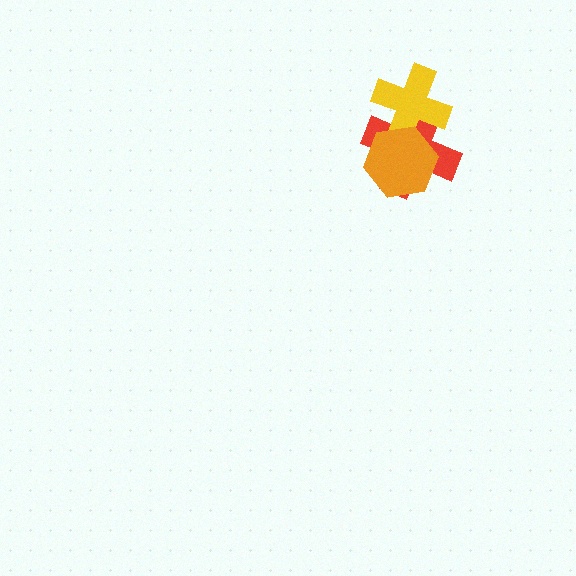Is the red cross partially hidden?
Yes, it is partially covered by another shape.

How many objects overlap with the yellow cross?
2 objects overlap with the yellow cross.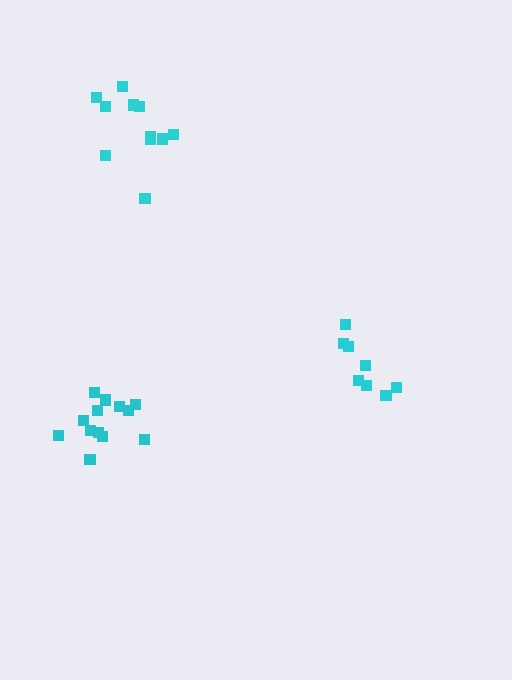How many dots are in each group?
Group 1: 8 dots, Group 2: 13 dots, Group 3: 11 dots (32 total).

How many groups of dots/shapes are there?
There are 3 groups.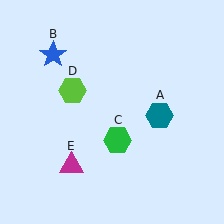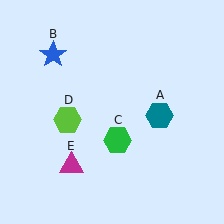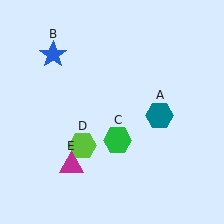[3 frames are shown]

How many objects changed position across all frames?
1 object changed position: lime hexagon (object D).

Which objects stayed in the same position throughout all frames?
Teal hexagon (object A) and blue star (object B) and green hexagon (object C) and magenta triangle (object E) remained stationary.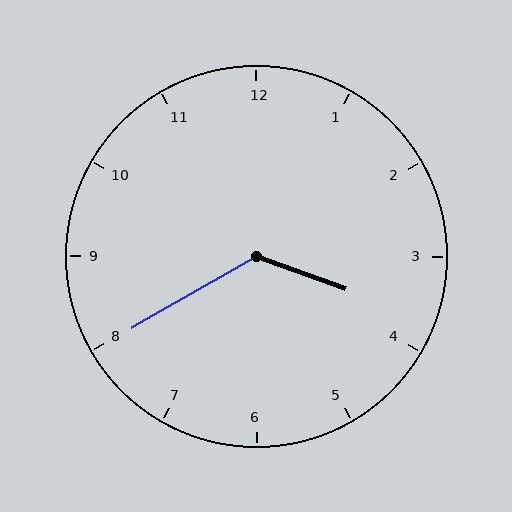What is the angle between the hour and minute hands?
Approximately 130 degrees.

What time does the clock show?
3:40.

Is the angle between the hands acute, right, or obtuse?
It is obtuse.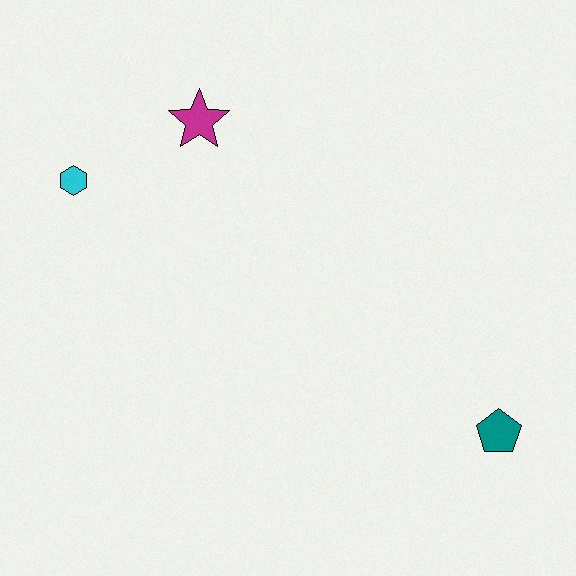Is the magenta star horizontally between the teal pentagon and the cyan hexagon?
Yes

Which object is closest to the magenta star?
The cyan hexagon is closest to the magenta star.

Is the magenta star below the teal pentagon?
No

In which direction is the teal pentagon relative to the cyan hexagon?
The teal pentagon is to the right of the cyan hexagon.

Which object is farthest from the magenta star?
The teal pentagon is farthest from the magenta star.